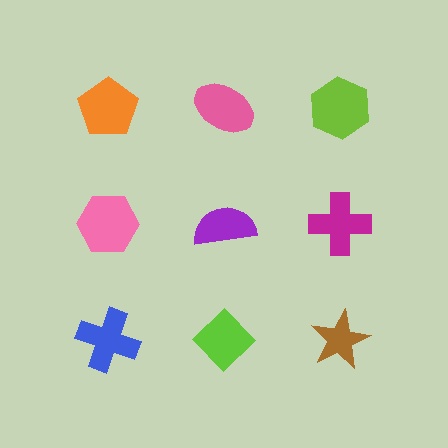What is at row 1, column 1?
An orange pentagon.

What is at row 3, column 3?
A brown star.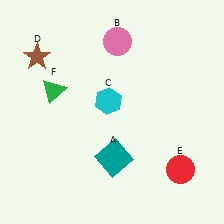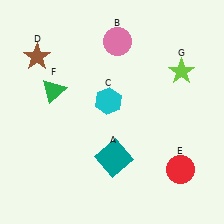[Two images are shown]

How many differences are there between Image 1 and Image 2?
There is 1 difference between the two images.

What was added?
A lime star (G) was added in Image 2.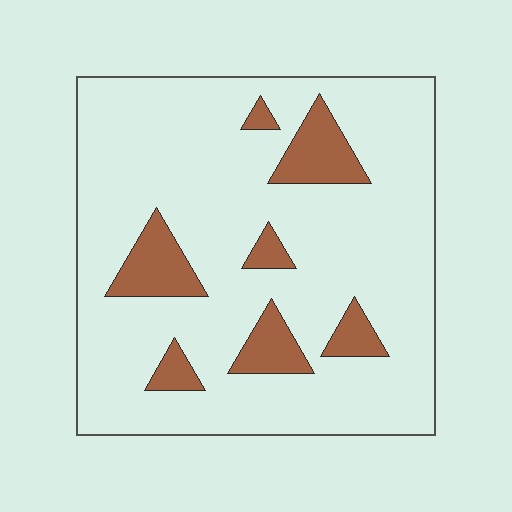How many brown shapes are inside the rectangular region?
7.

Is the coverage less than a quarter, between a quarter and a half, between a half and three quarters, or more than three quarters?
Less than a quarter.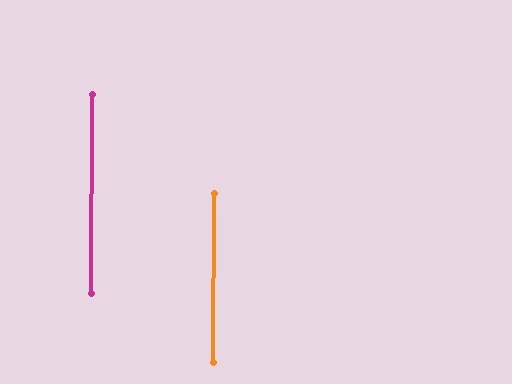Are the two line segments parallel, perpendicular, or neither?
Parallel — their directions differ by only 0.2°.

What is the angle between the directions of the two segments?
Approximately 0 degrees.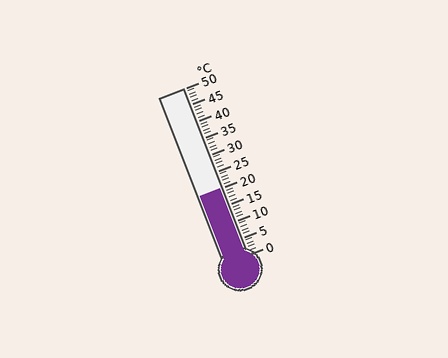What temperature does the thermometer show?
The thermometer shows approximately 20°C.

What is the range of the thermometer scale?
The thermometer scale ranges from 0°C to 50°C.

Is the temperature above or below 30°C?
The temperature is below 30°C.